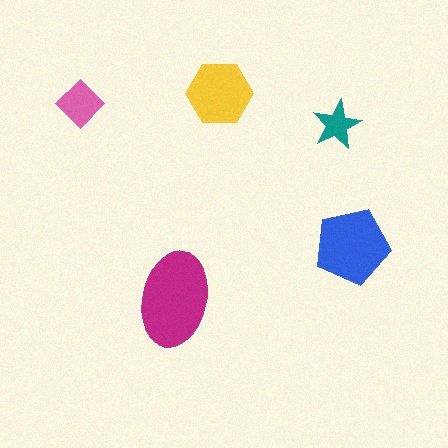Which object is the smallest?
The teal star.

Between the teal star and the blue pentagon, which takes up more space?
The blue pentagon.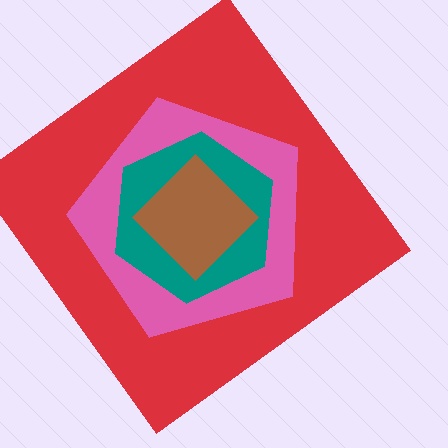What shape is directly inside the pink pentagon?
The teal hexagon.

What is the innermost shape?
The brown diamond.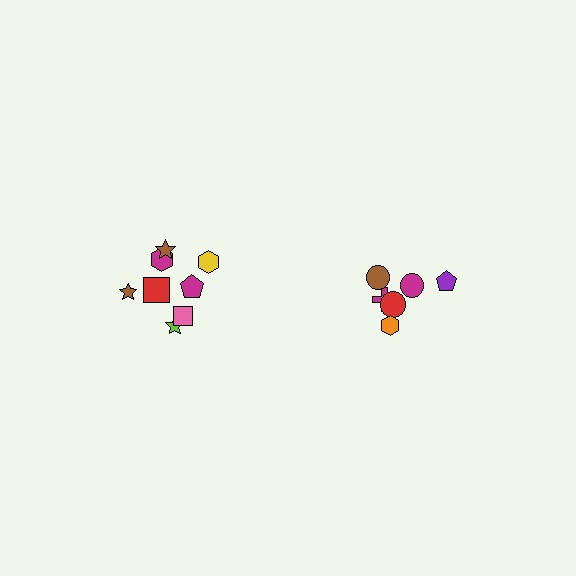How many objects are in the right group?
There are 6 objects.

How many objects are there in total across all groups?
There are 14 objects.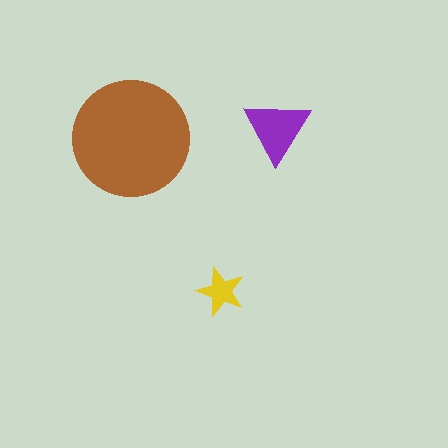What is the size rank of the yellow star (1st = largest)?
3rd.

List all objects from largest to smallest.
The brown circle, the purple triangle, the yellow star.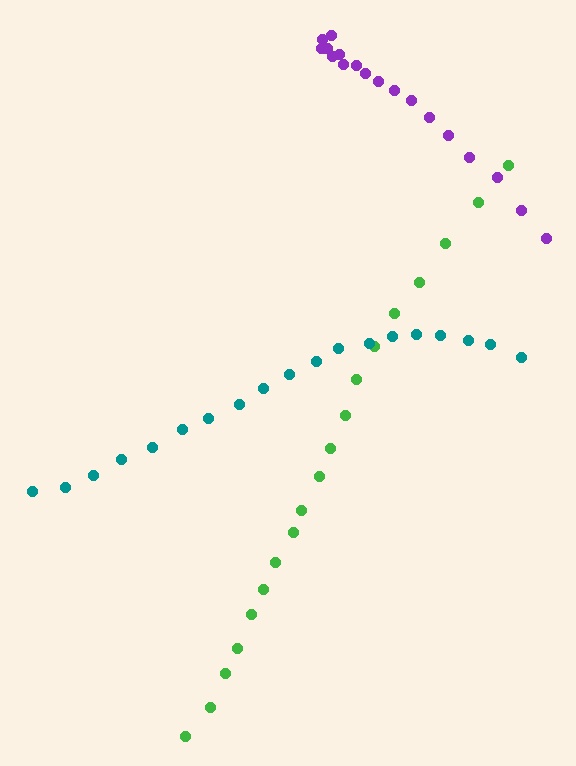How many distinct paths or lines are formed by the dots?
There are 3 distinct paths.